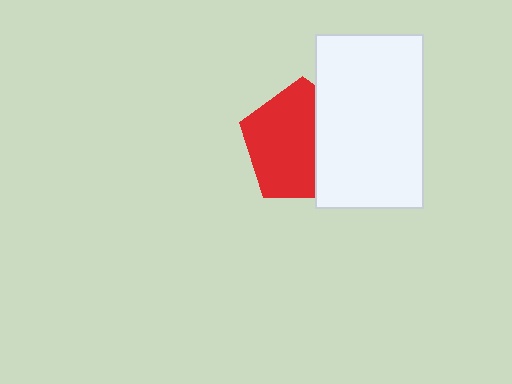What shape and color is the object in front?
The object in front is a white rectangle.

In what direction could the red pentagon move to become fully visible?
The red pentagon could move left. That would shift it out from behind the white rectangle entirely.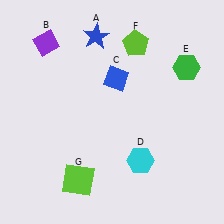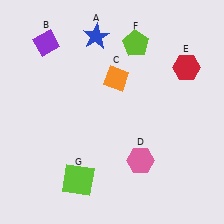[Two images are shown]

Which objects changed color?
C changed from blue to orange. D changed from cyan to pink. E changed from green to red.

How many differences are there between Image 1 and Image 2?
There are 3 differences between the two images.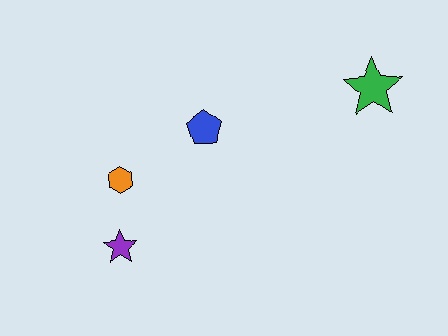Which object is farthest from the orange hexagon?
The green star is farthest from the orange hexagon.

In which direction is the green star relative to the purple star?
The green star is to the right of the purple star.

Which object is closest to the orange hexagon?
The purple star is closest to the orange hexagon.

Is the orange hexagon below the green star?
Yes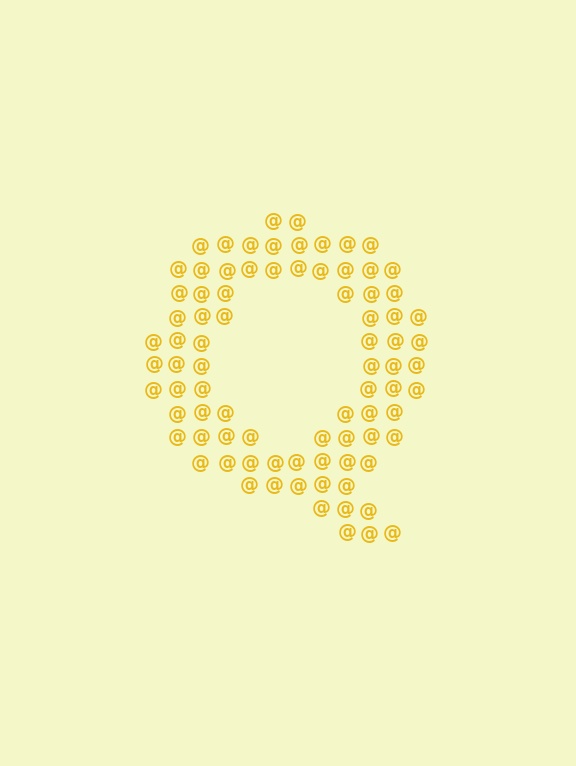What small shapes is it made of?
It is made of small at signs.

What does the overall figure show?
The overall figure shows the letter Q.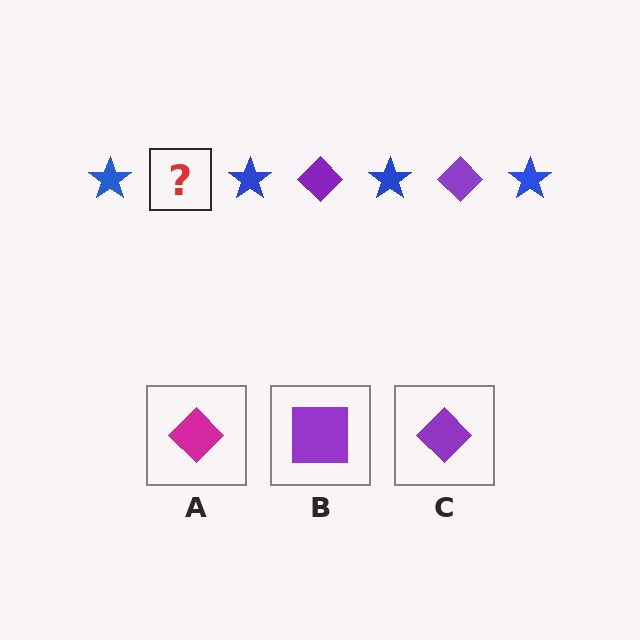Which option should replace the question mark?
Option C.